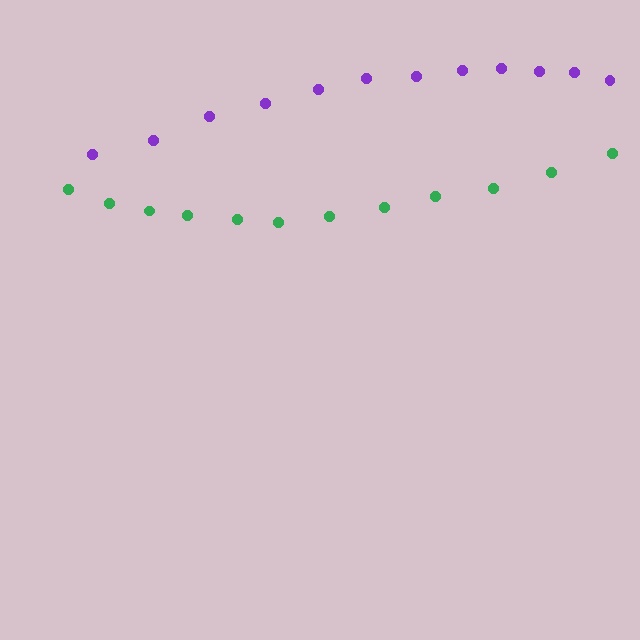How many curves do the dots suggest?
There are 2 distinct paths.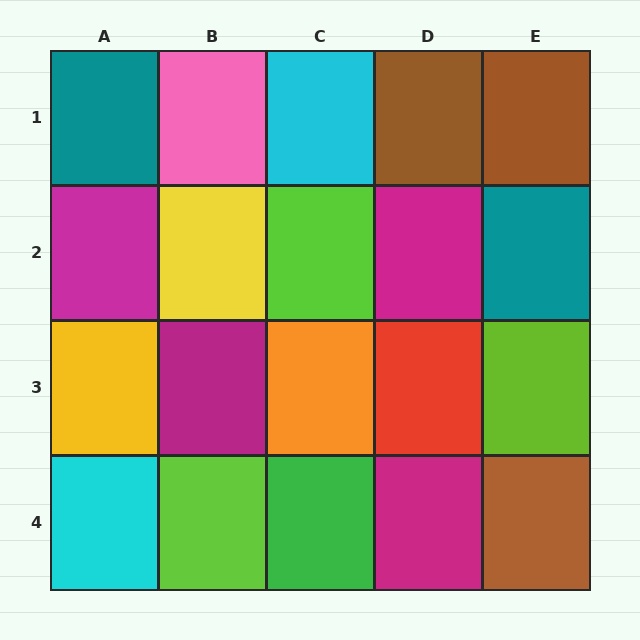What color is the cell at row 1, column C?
Cyan.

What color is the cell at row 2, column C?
Lime.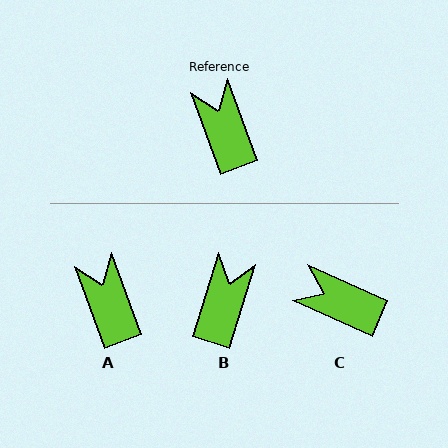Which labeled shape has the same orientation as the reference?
A.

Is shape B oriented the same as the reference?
No, it is off by about 37 degrees.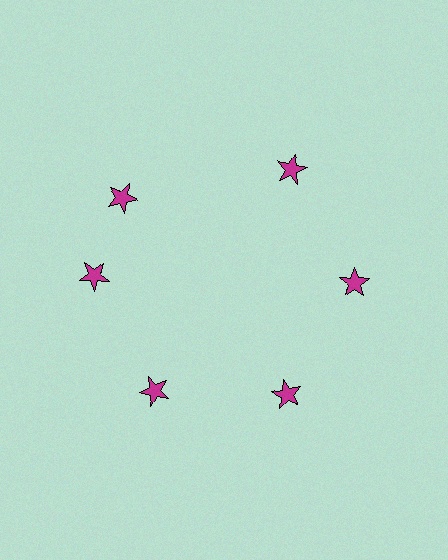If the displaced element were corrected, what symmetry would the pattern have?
It would have 6-fold rotational symmetry — the pattern would map onto itself every 60 degrees.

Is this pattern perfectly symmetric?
No. The 6 magenta stars are arranged in a ring, but one element near the 11 o'clock position is rotated out of alignment along the ring, breaking the 6-fold rotational symmetry.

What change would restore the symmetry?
The symmetry would be restored by rotating it back into even spacing with its neighbors so that all 6 stars sit at equal angles and equal distance from the center.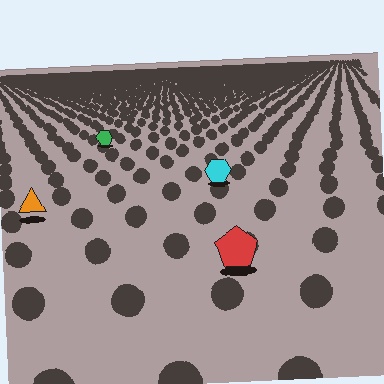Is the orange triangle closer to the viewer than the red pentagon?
No. The red pentagon is closer — you can tell from the texture gradient: the ground texture is coarser near it.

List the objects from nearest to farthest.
From nearest to farthest: the red pentagon, the orange triangle, the cyan hexagon, the green hexagon.